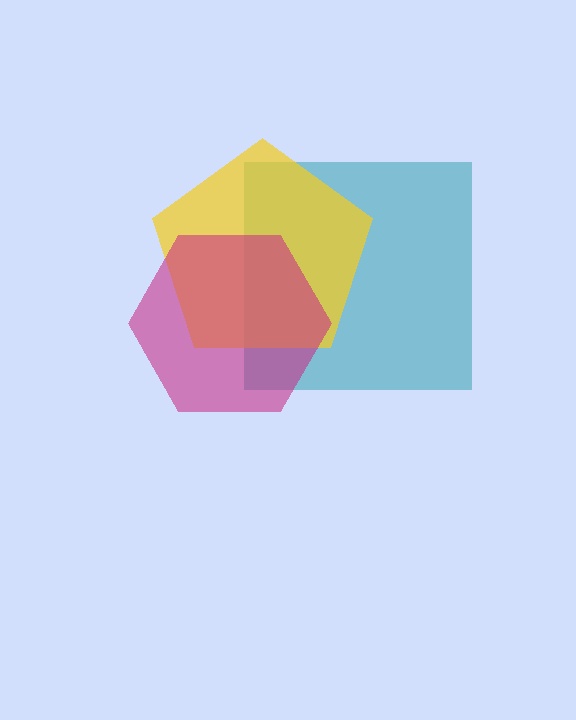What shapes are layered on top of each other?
The layered shapes are: a teal square, a yellow pentagon, a magenta hexagon.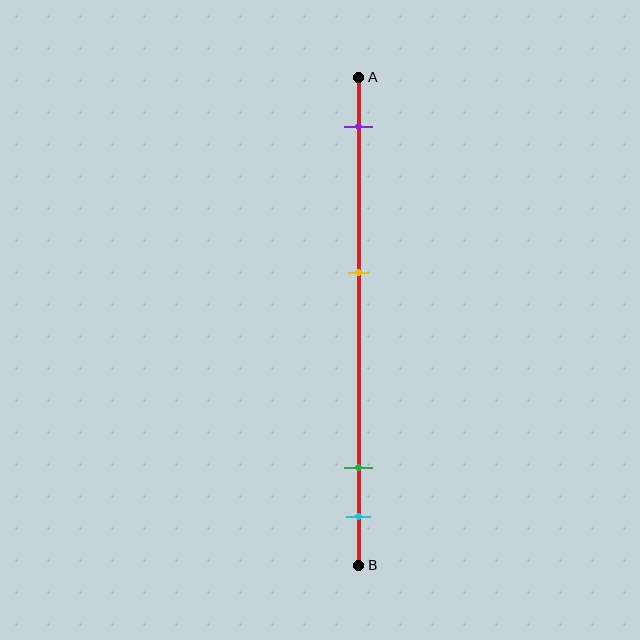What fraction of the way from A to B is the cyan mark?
The cyan mark is approximately 90% (0.9) of the way from A to B.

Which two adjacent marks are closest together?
The green and cyan marks are the closest adjacent pair.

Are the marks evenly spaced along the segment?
No, the marks are not evenly spaced.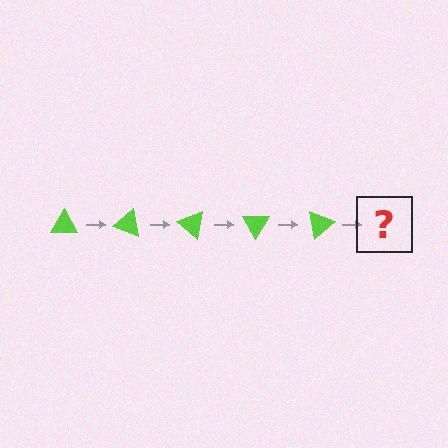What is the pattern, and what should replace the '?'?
The pattern is that the triangle rotates 20 degrees each step. The '?' should be a lime triangle rotated 100 degrees.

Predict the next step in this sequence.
The next step is a lime triangle rotated 100 degrees.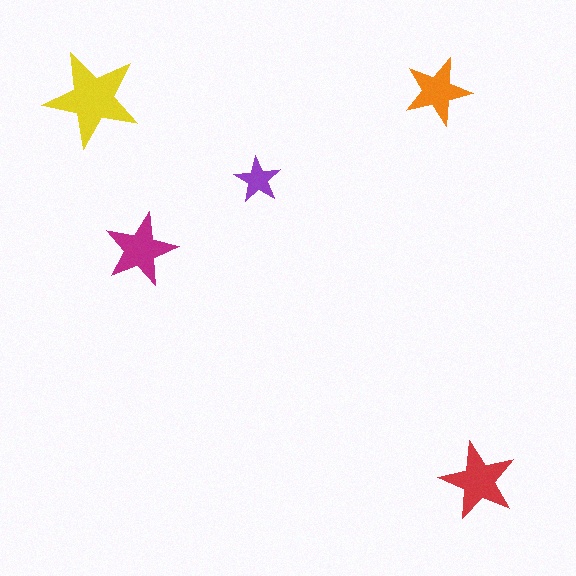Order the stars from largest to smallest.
the yellow one, the red one, the magenta one, the orange one, the purple one.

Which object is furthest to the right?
The red star is rightmost.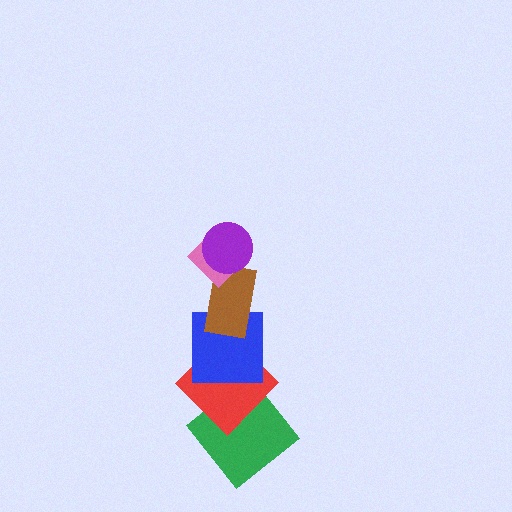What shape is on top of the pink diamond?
The purple circle is on top of the pink diamond.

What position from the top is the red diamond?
The red diamond is 5th from the top.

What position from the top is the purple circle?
The purple circle is 1st from the top.